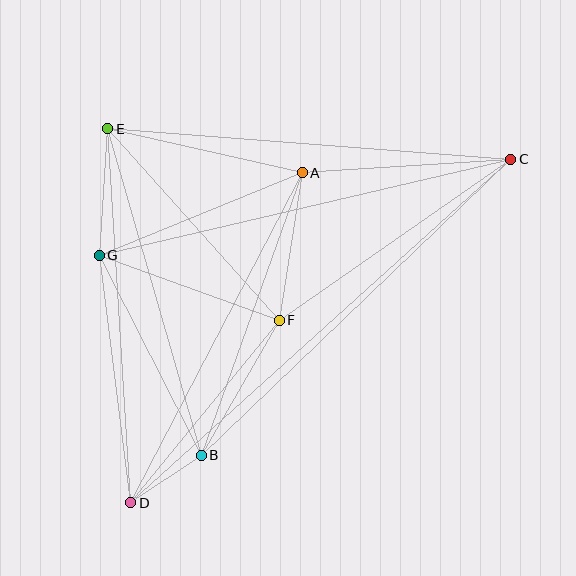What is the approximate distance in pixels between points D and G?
The distance between D and G is approximately 249 pixels.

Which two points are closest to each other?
Points B and D are closest to each other.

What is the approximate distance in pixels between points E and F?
The distance between E and F is approximately 257 pixels.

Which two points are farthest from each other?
Points C and D are farthest from each other.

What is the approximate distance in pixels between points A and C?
The distance between A and C is approximately 209 pixels.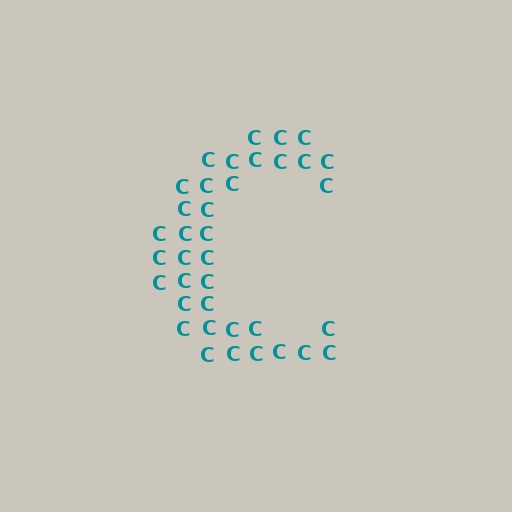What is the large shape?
The large shape is the letter C.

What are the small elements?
The small elements are letter C's.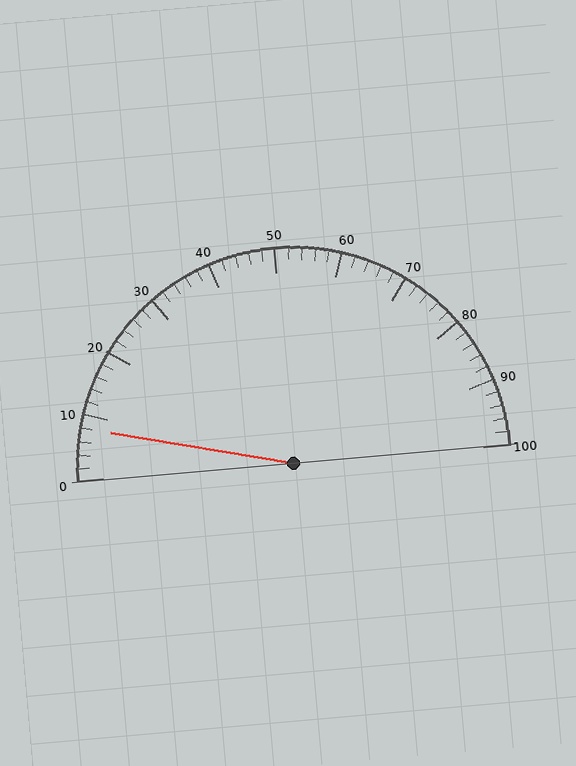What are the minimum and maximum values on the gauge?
The gauge ranges from 0 to 100.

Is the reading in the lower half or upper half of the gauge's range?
The reading is in the lower half of the range (0 to 100).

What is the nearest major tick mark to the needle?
The nearest major tick mark is 10.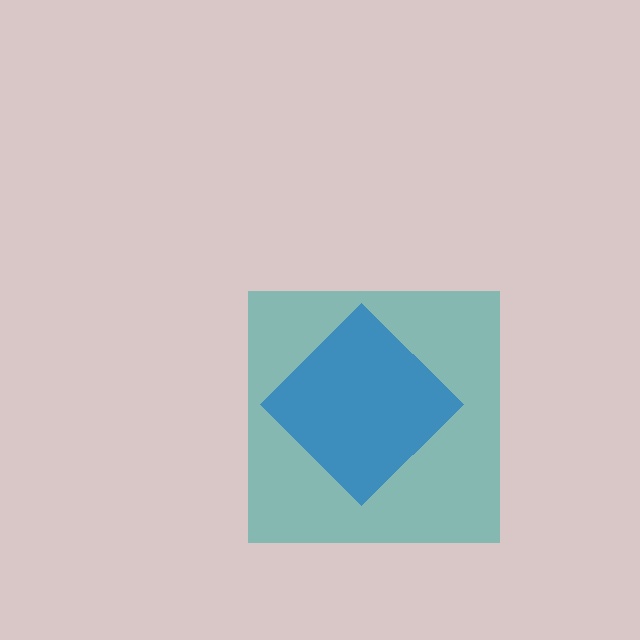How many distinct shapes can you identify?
There are 2 distinct shapes: a blue diamond, a teal square.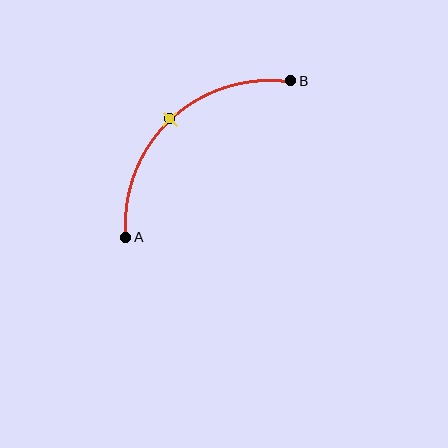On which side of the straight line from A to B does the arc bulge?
The arc bulges above and to the left of the straight line connecting A and B.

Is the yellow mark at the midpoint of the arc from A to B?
Yes. The yellow mark lies on the arc at equal arc-length from both A and B — it is the arc midpoint.